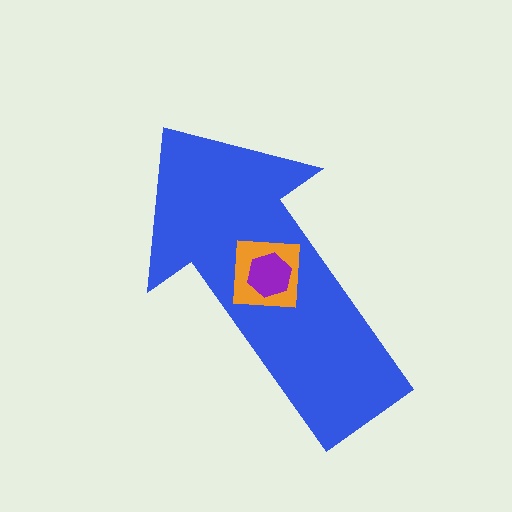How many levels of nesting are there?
3.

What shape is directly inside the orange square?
The purple hexagon.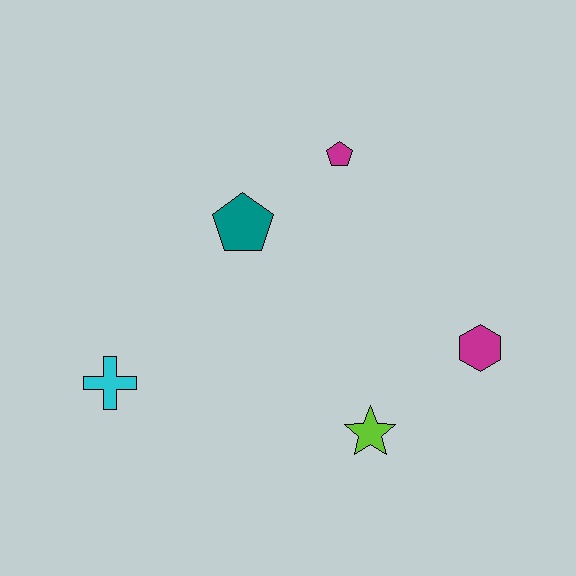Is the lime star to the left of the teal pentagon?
No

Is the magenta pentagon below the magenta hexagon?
No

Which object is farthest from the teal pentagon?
The magenta hexagon is farthest from the teal pentagon.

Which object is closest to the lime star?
The magenta hexagon is closest to the lime star.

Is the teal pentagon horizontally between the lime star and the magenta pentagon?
No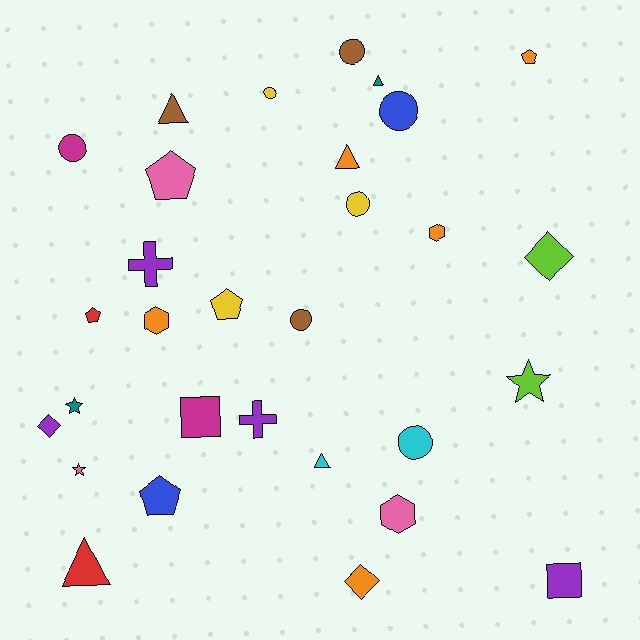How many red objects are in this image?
There are 2 red objects.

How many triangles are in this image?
There are 5 triangles.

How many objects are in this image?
There are 30 objects.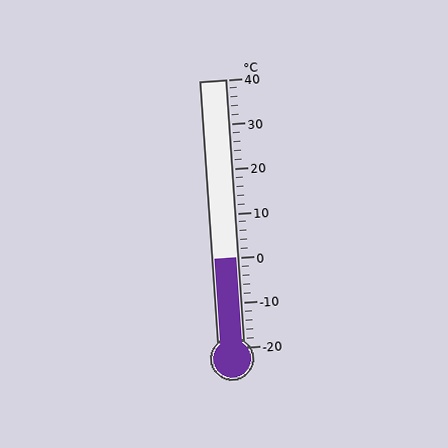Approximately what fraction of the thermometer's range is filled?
The thermometer is filled to approximately 35% of its range.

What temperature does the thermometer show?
The thermometer shows approximately 0°C.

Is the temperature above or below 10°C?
The temperature is below 10°C.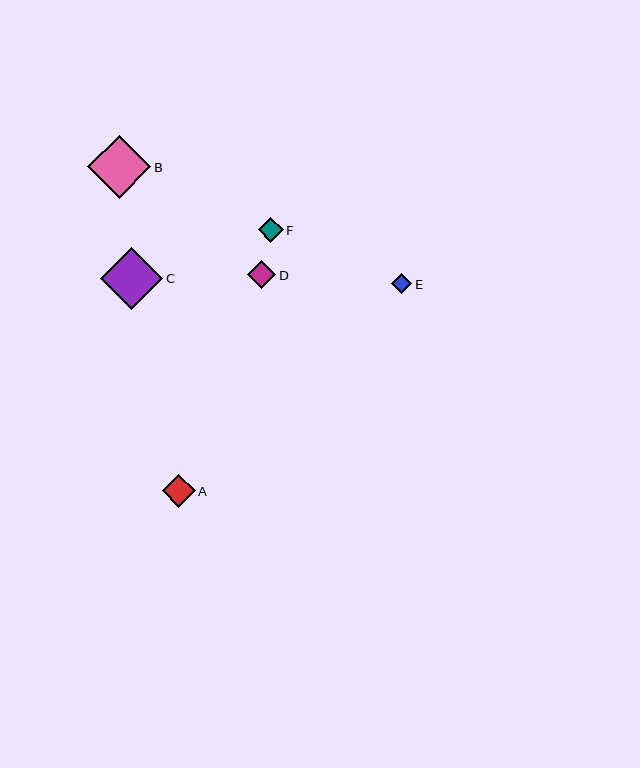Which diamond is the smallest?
Diamond E is the smallest with a size of approximately 20 pixels.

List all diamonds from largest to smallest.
From largest to smallest: B, C, A, D, F, E.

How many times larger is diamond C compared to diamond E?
Diamond C is approximately 3.1 times the size of diamond E.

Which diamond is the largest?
Diamond B is the largest with a size of approximately 63 pixels.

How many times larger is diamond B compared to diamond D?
Diamond B is approximately 2.2 times the size of diamond D.